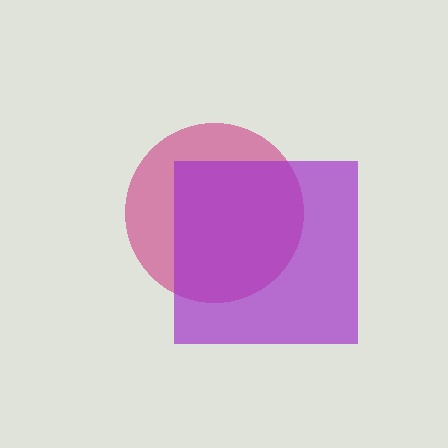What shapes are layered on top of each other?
The layered shapes are: a magenta circle, a purple square.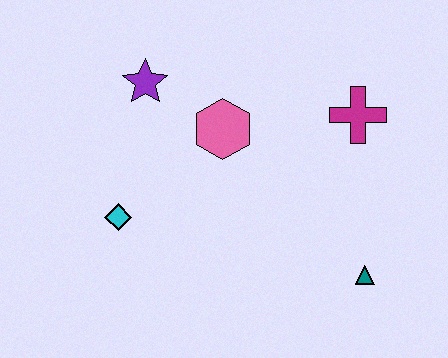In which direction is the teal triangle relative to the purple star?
The teal triangle is to the right of the purple star.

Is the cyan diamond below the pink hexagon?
Yes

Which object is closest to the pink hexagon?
The purple star is closest to the pink hexagon.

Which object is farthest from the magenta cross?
The cyan diamond is farthest from the magenta cross.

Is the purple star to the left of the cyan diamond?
No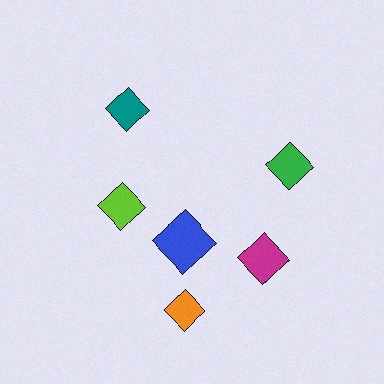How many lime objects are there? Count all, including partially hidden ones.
There is 1 lime object.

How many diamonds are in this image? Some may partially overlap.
There are 6 diamonds.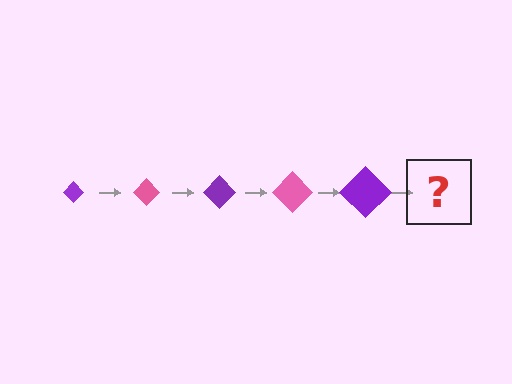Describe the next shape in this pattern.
It should be a pink diamond, larger than the previous one.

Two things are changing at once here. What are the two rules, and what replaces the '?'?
The two rules are that the diamond grows larger each step and the color cycles through purple and pink. The '?' should be a pink diamond, larger than the previous one.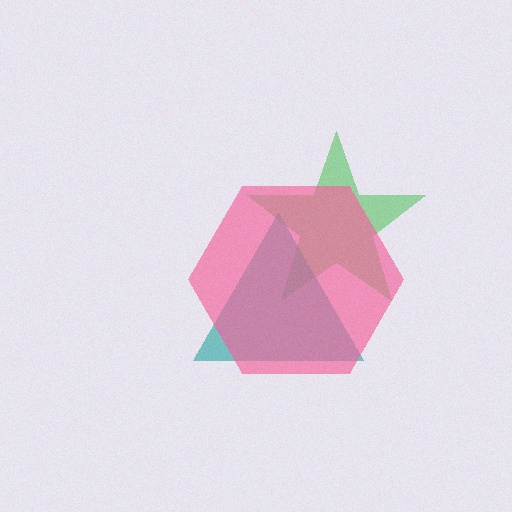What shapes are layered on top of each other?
The layered shapes are: a green star, a teal triangle, a pink hexagon.